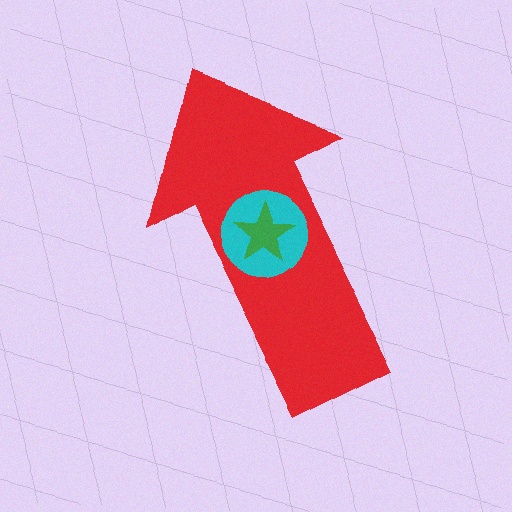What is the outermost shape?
The red arrow.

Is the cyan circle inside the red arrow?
Yes.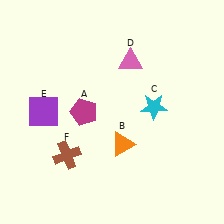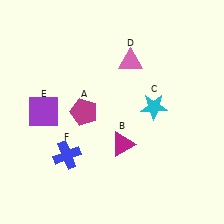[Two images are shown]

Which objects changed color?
B changed from orange to magenta. F changed from brown to blue.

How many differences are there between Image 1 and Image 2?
There are 2 differences between the two images.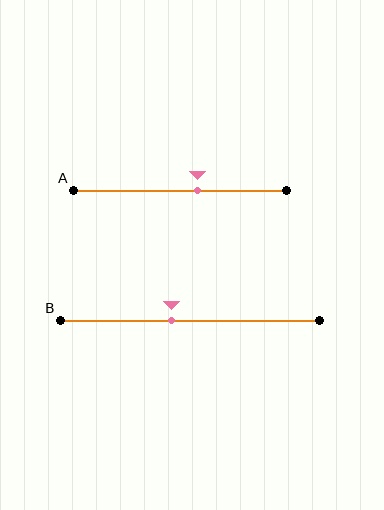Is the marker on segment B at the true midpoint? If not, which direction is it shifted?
No, the marker on segment B is shifted to the left by about 7% of the segment length.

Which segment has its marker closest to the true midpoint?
Segment B has its marker closest to the true midpoint.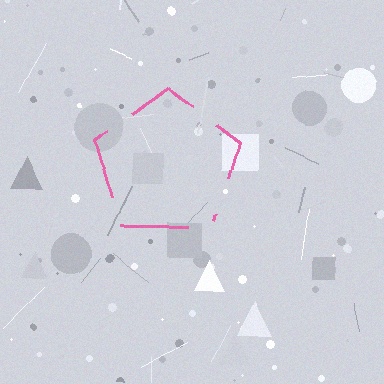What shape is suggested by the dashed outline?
The dashed outline suggests a pentagon.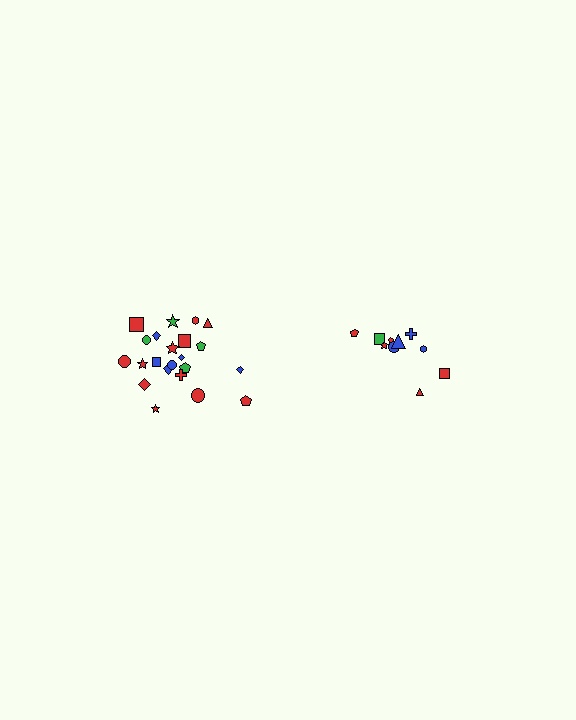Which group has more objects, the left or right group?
The left group.